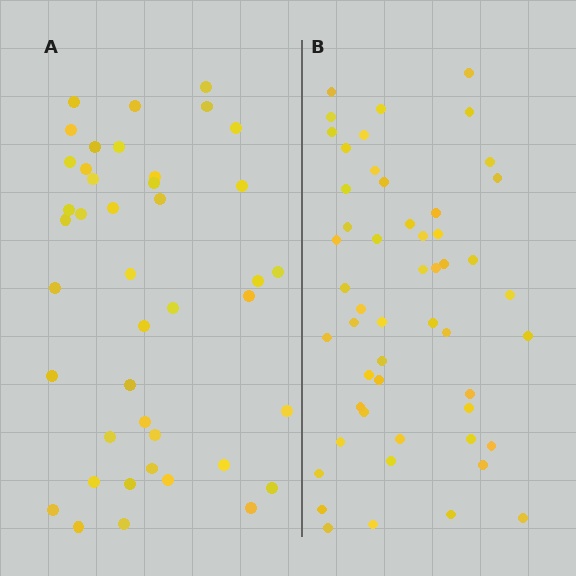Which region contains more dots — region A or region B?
Region B (the right region) has more dots.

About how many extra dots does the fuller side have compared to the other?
Region B has roughly 10 or so more dots than region A.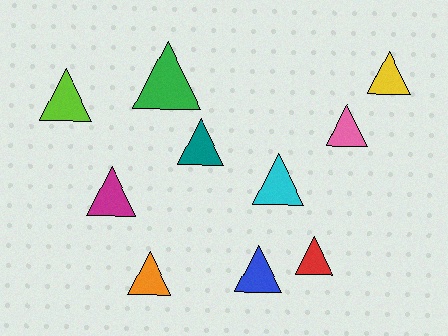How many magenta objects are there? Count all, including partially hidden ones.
There is 1 magenta object.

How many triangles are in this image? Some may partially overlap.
There are 10 triangles.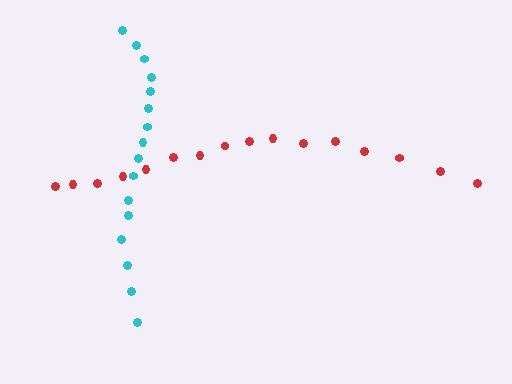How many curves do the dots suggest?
There are 2 distinct paths.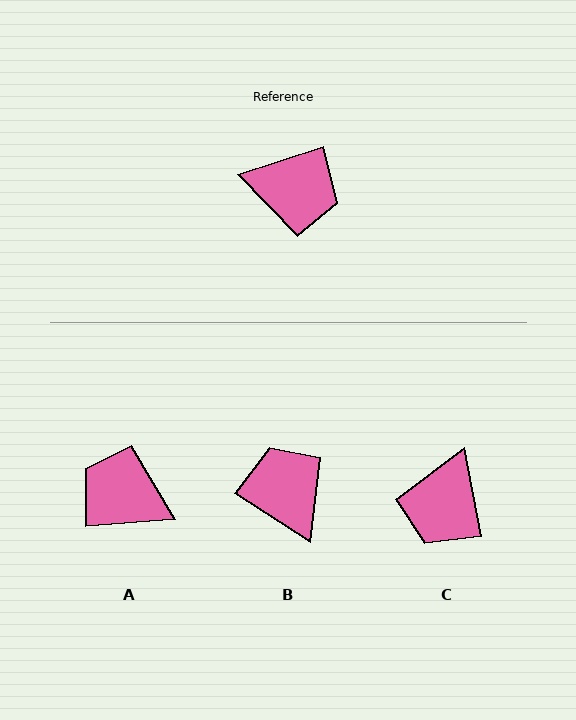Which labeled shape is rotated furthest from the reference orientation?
A, about 167 degrees away.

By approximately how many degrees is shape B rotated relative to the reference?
Approximately 129 degrees counter-clockwise.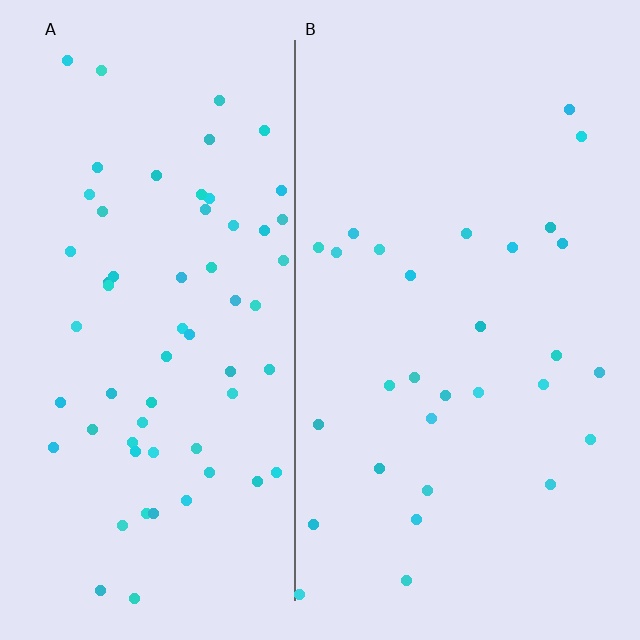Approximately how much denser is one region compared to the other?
Approximately 2.1× — region A over region B.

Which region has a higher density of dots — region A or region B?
A (the left).